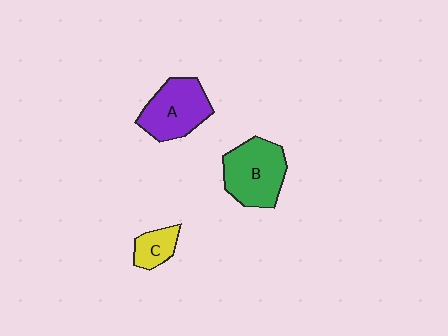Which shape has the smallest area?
Shape C (yellow).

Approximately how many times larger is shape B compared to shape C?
Approximately 2.4 times.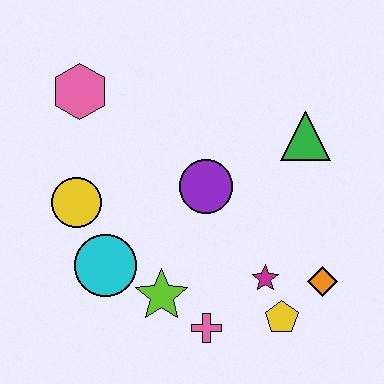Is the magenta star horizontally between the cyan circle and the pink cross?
No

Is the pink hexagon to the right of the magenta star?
No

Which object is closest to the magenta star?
The yellow pentagon is closest to the magenta star.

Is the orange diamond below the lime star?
No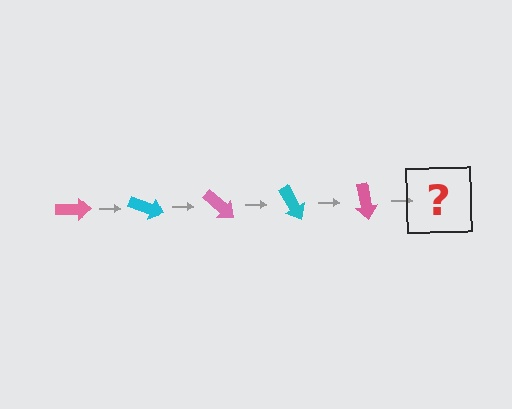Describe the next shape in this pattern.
It should be a cyan arrow, rotated 100 degrees from the start.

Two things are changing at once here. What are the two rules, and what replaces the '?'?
The two rules are that it rotates 20 degrees each step and the color cycles through pink and cyan. The '?' should be a cyan arrow, rotated 100 degrees from the start.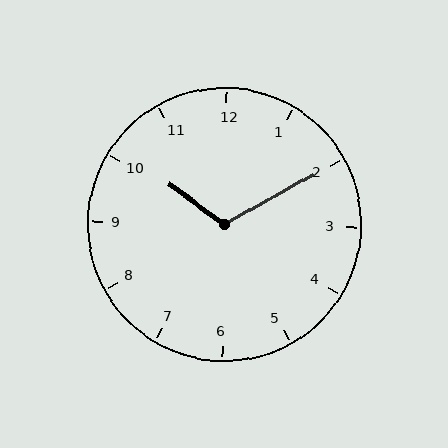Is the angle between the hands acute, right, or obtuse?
It is obtuse.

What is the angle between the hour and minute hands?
Approximately 115 degrees.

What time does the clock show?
10:10.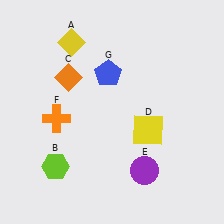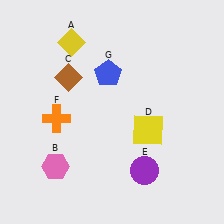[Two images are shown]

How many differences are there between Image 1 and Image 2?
There are 2 differences between the two images.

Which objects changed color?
B changed from lime to pink. C changed from orange to brown.